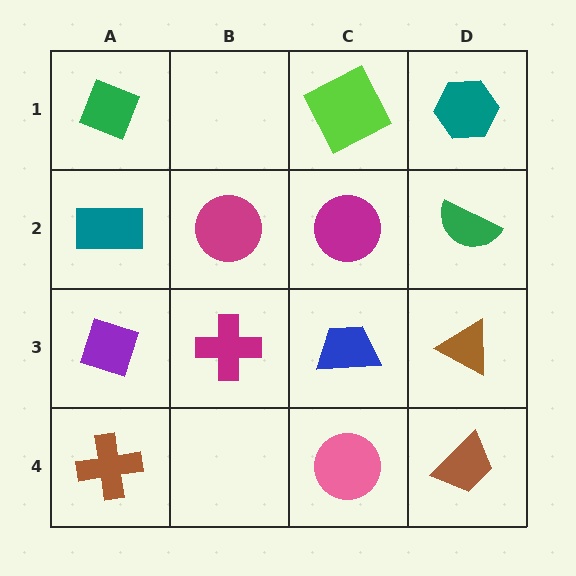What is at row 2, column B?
A magenta circle.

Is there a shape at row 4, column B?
No, that cell is empty.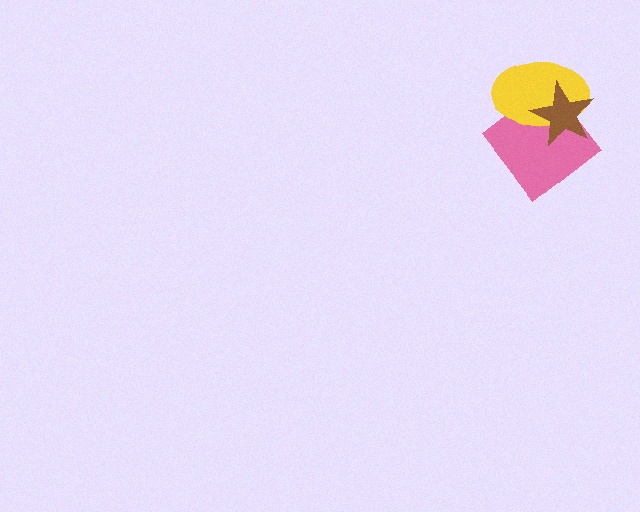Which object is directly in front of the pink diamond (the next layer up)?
The yellow ellipse is directly in front of the pink diamond.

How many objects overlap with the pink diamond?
2 objects overlap with the pink diamond.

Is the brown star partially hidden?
No, no other shape covers it.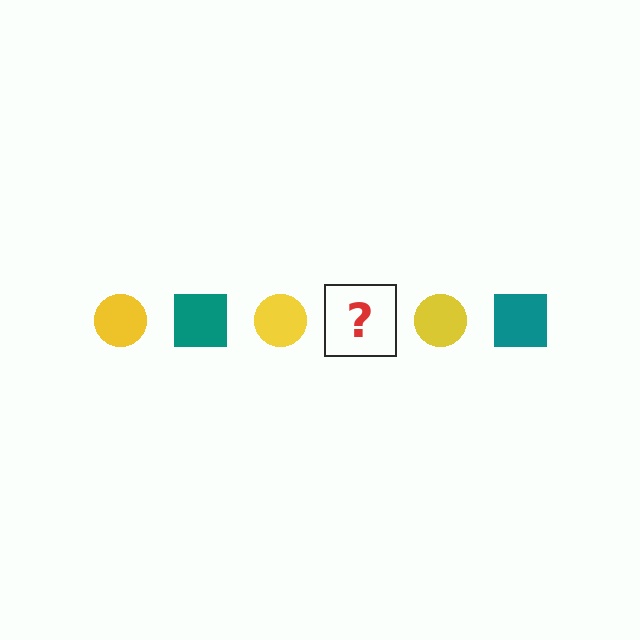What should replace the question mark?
The question mark should be replaced with a teal square.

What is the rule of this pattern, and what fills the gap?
The rule is that the pattern alternates between yellow circle and teal square. The gap should be filled with a teal square.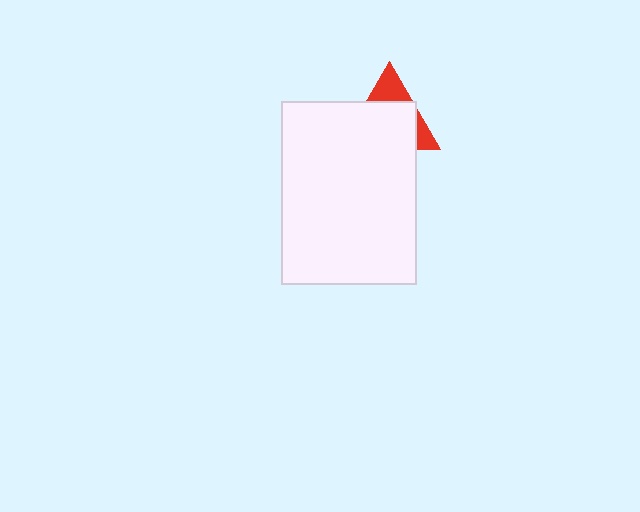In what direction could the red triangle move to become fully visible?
The red triangle could move up. That would shift it out from behind the white rectangle entirely.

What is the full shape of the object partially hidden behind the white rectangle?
The partially hidden object is a red triangle.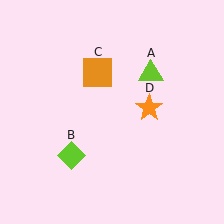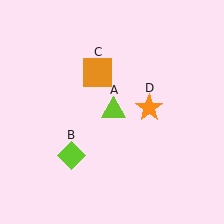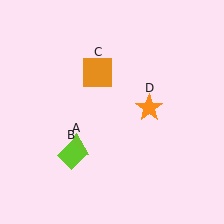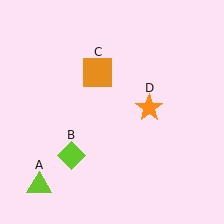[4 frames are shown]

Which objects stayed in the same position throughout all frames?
Lime diamond (object B) and orange square (object C) and orange star (object D) remained stationary.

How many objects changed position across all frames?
1 object changed position: lime triangle (object A).